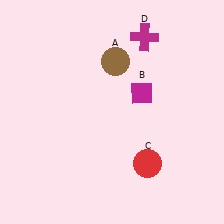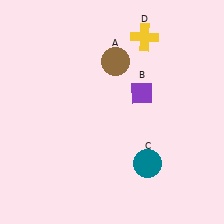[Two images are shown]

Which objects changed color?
B changed from magenta to purple. C changed from red to teal. D changed from magenta to yellow.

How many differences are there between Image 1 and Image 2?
There are 3 differences between the two images.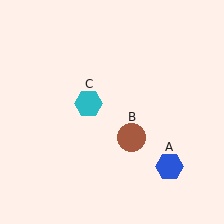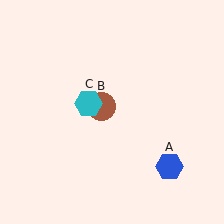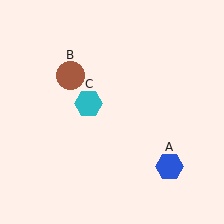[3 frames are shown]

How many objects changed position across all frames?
1 object changed position: brown circle (object B).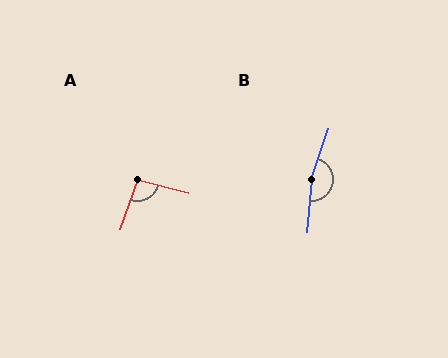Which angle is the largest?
B, at approximately 165 degrees.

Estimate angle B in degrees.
Approximately 165 degrees.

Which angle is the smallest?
A, at approximately 95 degrees.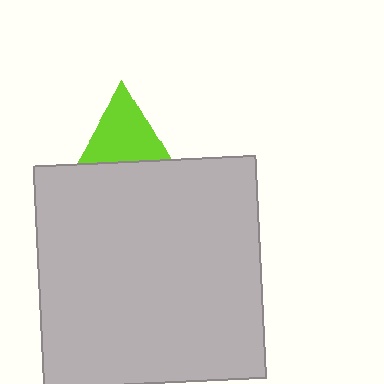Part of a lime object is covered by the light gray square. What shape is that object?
It is a triangle.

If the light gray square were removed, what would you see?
You would see the complete lime triangle.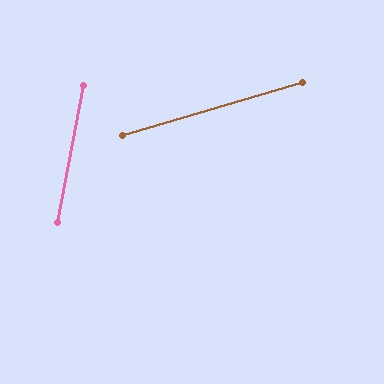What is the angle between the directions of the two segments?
Approximately 63 degrees.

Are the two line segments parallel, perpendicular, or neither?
Neither parallel nor perpendicular — they differ by about 63°.